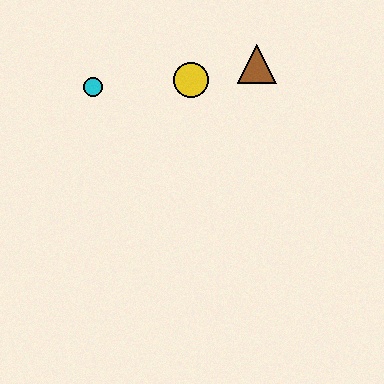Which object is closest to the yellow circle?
The brown triangle is closest to the yellow circle.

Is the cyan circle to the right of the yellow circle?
No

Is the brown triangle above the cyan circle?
Yes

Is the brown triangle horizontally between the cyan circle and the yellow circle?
No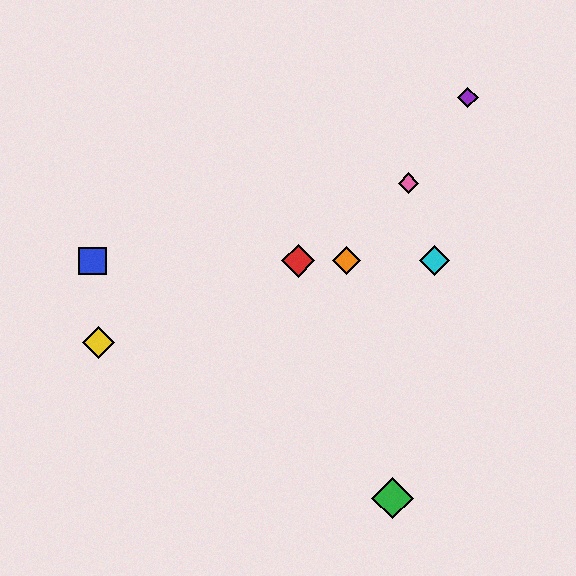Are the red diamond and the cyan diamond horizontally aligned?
Yes, both are at y≈261.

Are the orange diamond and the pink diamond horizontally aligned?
No, the orange diamond is at y≈261 and the pink diamond is at y≈183.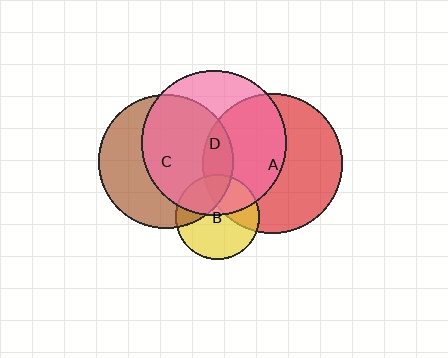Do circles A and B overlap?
Yes.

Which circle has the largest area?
Circle D (pink).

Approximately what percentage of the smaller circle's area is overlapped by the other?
Approximately 35%.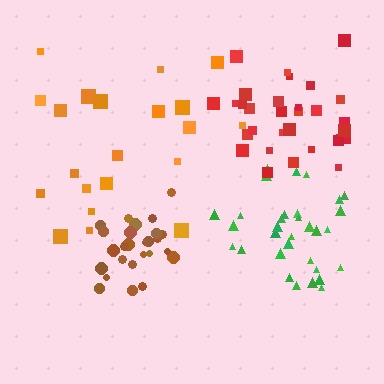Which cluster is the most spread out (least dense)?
Orange.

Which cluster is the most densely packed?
Brown.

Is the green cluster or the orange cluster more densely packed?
Green.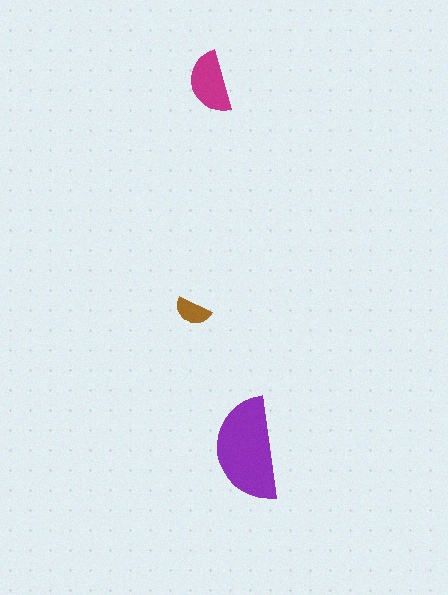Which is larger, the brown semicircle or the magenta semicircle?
The magenta one.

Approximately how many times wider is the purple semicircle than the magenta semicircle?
About 1.5 times wider.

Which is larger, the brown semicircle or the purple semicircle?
The purple one.